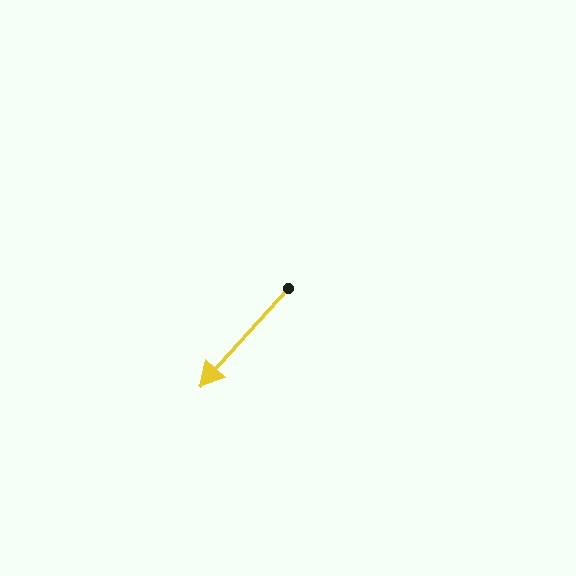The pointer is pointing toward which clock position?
Roughly 7 o'clock.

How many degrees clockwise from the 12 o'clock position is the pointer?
Approximately 222 degrees.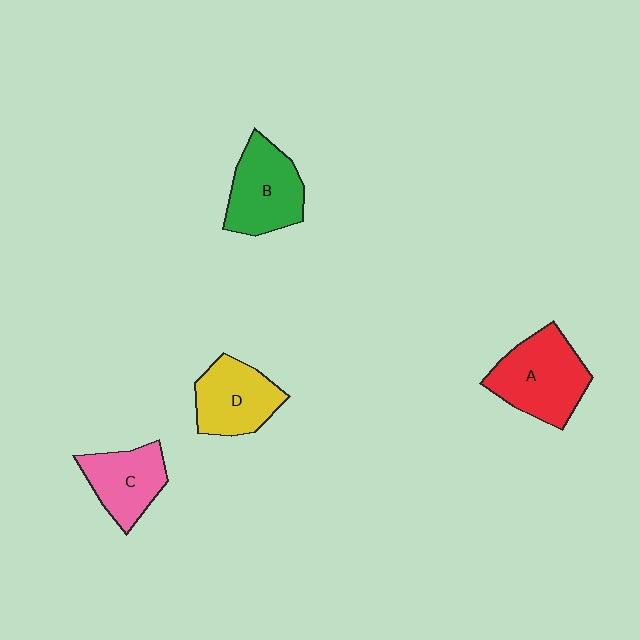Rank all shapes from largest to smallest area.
From largest to smallest: A (red), B (green), D (yellow), C (pink).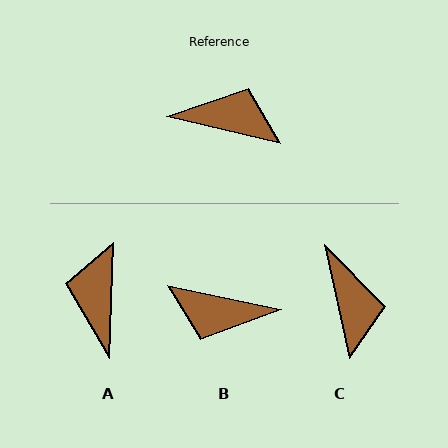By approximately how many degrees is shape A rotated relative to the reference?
Approximately 101 degrees counter-clockwise.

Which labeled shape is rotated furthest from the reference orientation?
B, about 178 degrees away.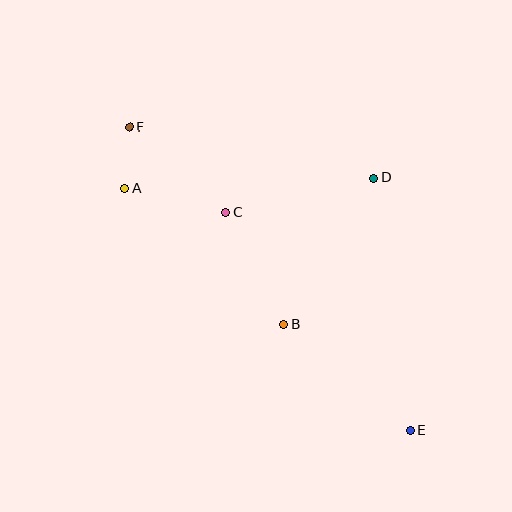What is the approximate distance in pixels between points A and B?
The distance between A and B is approximately 210 pixels.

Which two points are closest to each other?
Points A and F are closest to each other.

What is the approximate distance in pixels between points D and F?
The distance between D and F is approximately 249 pixels.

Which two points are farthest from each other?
Points E and F are farthest from each other.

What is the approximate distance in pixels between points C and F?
The distance between C and F is approximately 128 pixels.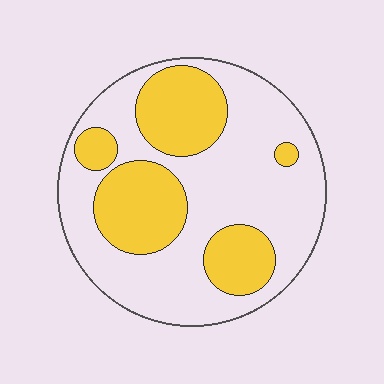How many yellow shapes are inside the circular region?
5.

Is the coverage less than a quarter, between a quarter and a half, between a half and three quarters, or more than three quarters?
Between a quarter and a half.